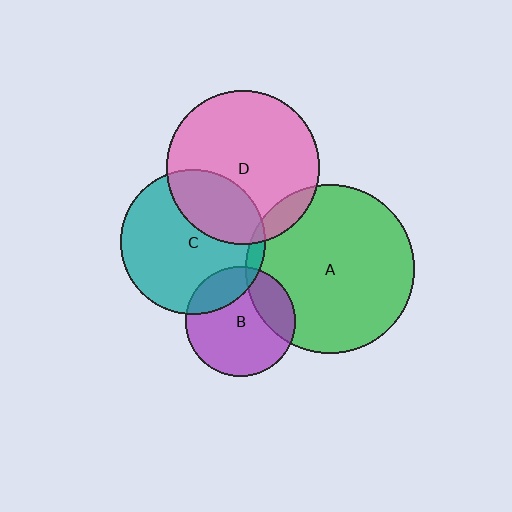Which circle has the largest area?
Circle A (green).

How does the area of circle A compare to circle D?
Approximately 1.2 times.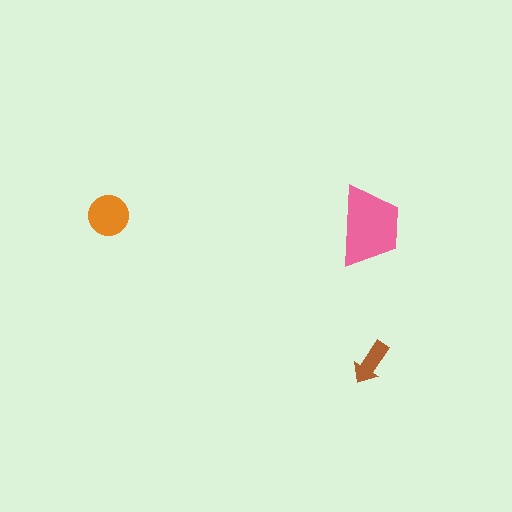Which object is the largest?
The pink trapezoid.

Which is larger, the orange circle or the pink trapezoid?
The pink trapezoid.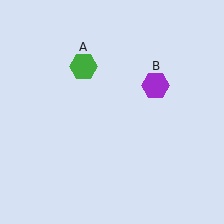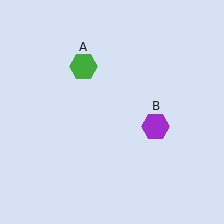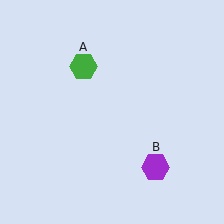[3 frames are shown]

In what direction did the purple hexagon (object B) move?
The purple hexagon (object B) moved down.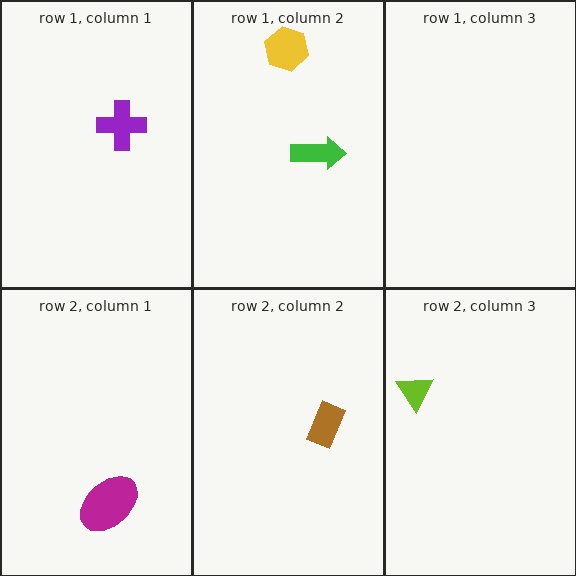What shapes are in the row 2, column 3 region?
The lime triangle.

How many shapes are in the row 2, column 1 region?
1.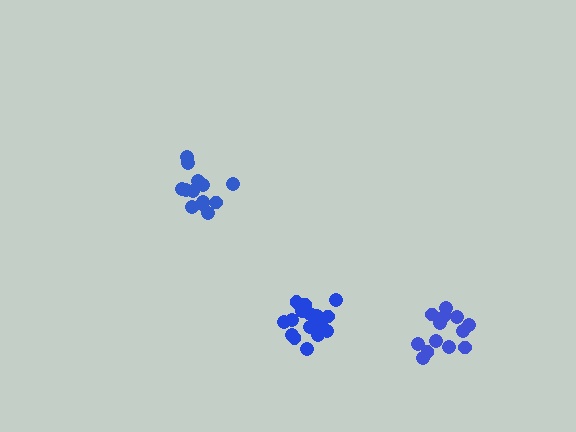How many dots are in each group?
Group 1: 13 dots, Group 2: 13 dots, Group 3: 18 dots (44 total).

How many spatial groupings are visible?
There are 3 spatial groupings.